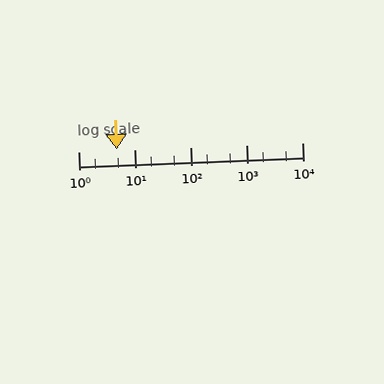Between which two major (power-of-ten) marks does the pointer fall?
The pointer is between 1 and 10.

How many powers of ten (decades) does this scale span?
The scale spans 4 decades, from 1 to 10000.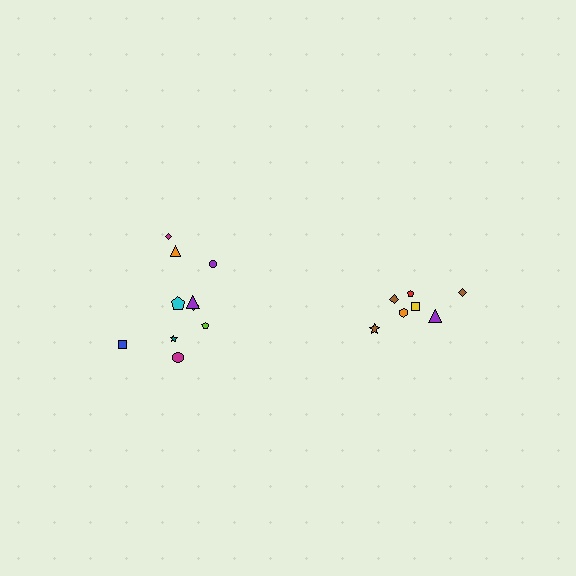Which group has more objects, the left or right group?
The left group.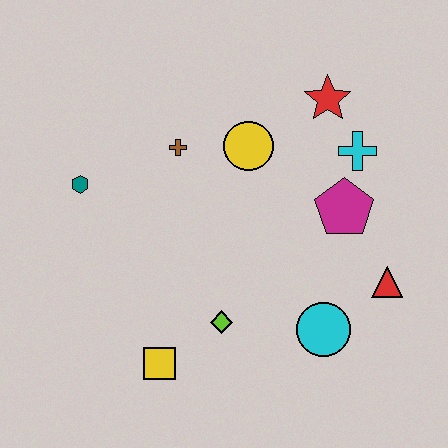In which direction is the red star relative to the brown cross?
The red star is to the right of the brown cross.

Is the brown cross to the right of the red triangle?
No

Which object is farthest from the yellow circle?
The yellow square is farthest from the yellow circle.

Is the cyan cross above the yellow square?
Yes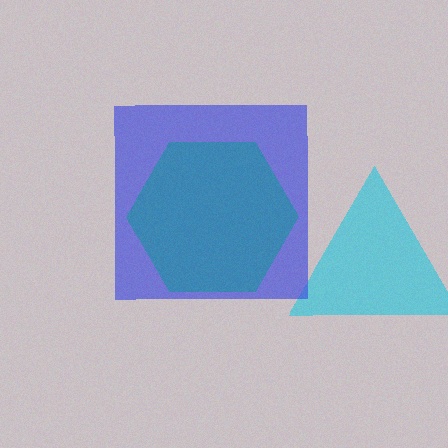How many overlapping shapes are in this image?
There are 3 overlapping shapes in the image.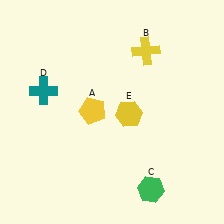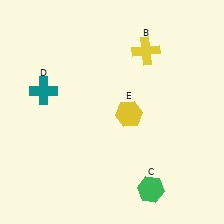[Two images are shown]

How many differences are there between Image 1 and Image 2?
There is 1 difference between the two images.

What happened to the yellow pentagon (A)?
The yellow pentagon (A) was removed in Image 2. It was in the top-left area of Image 1.